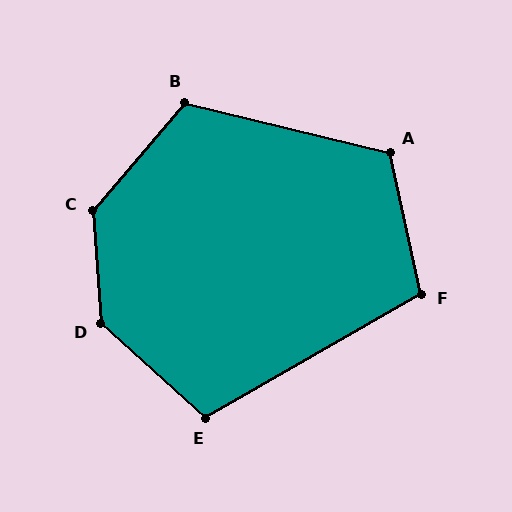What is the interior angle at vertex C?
Approximately 136 degrees (obtuse).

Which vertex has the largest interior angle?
D, at approximately 136 degrees.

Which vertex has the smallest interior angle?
F, at approximately 108 degrees.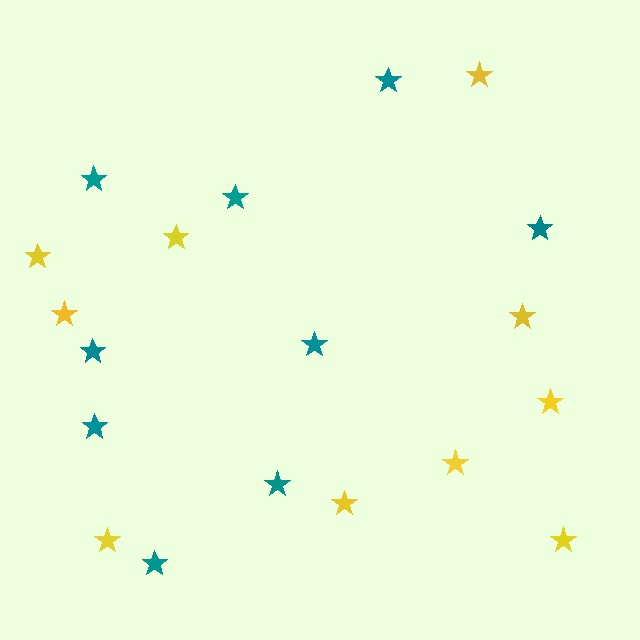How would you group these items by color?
There are 2 groups: one group of teal stars (9) and one group of yellow stars (10).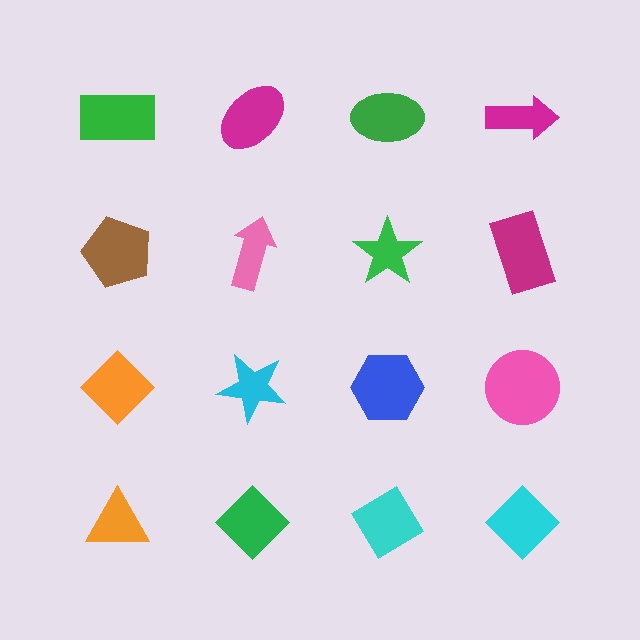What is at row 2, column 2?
A pink arrow.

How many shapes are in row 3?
4 shapes.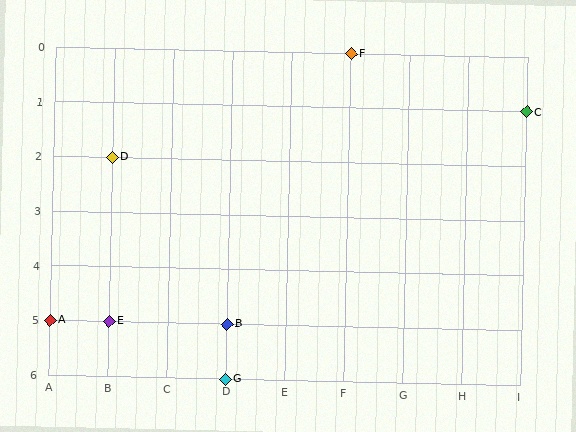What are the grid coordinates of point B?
Point B is at grid coordinates (D, 5).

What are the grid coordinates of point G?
Point G is at grid coordinates (D, 6).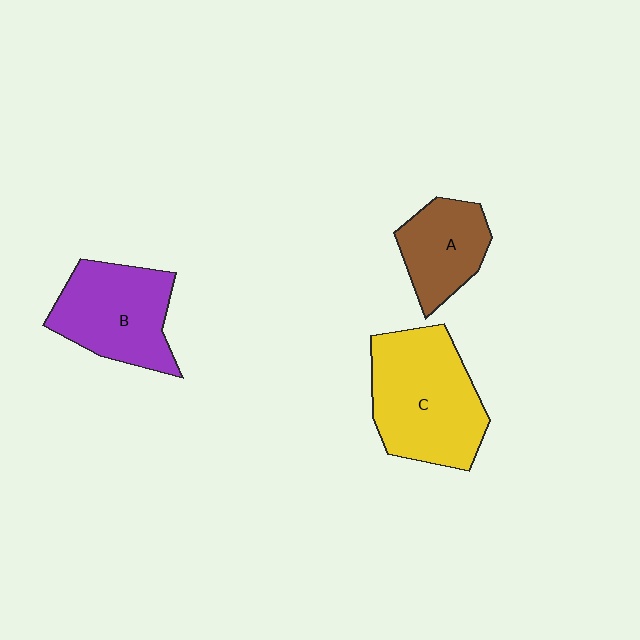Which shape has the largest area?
Shape C (yellow).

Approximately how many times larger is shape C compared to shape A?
Approximately 1.8 times.